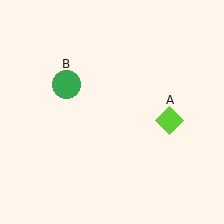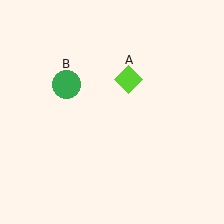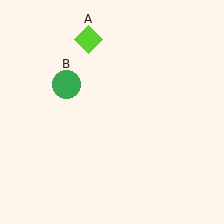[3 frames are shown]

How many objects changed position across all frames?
1 object changed position: lime diamond (object A).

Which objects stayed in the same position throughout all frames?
Green circle (object B) remained stationary.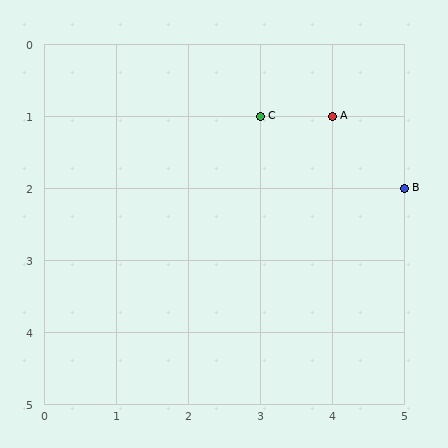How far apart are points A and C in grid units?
Points A and C are 1 column apart.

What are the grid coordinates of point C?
Point C is at grid coordinates (3, 1).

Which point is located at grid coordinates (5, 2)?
Point B is at (5, 2).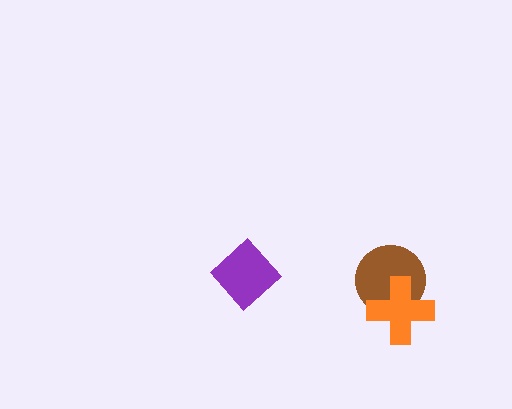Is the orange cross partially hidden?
No, no other shape covers it.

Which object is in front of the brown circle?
The orange cross is in front of the brown circle.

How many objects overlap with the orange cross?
1 object overlaps with the orange cross.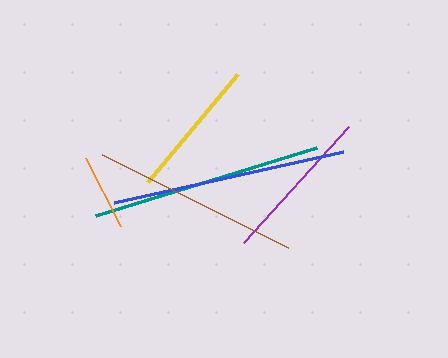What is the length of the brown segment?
The brown segment is approximately 208 pixels long.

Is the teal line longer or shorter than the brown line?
The teal line is longer than the brown line.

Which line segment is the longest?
The blue line is the longest at approximately 234 pixels.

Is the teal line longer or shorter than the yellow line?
The teal line is longer than the yellow line.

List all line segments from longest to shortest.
From longest to shortest: blue, teal, brown, purple, yellow, orange.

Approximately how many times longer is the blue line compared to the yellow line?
The blue line is approximately 1.7 times the length of the yellow line.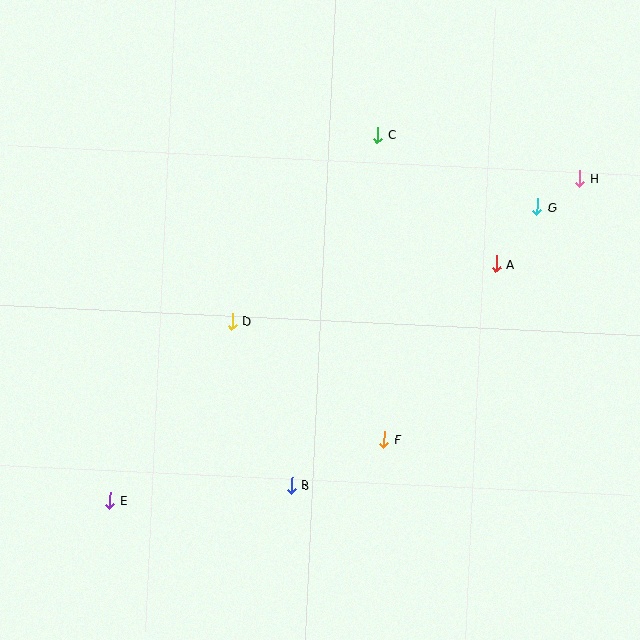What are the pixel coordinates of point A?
Point A is at (496, 264).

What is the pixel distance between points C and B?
The distance between C and B is 361 pixels.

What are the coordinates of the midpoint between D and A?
The midpoint between D and A is at (364, 293).